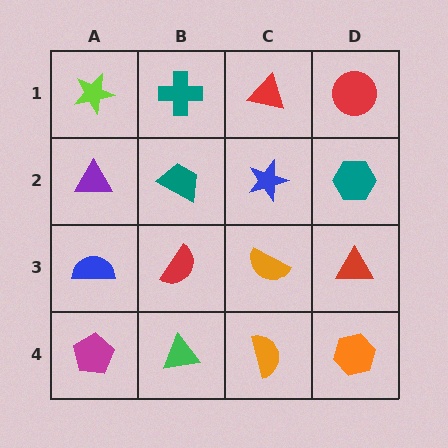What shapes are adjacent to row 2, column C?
A red triangle (row 1, column C), an orange semicircle (row 3, column C), a teal trapezoid (row 2, column B), a teal hexagon (row 2, column D).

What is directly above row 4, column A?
A blue semicircle.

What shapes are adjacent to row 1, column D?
A teal hexagon (row 2, column D), a red triangle (row 1, column C).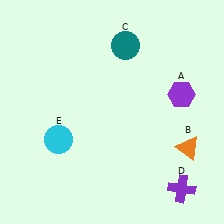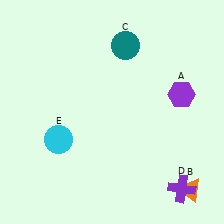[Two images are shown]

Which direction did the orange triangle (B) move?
The orange triangle (B) moved down.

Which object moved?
The orange triangle (B) moved down.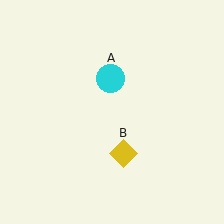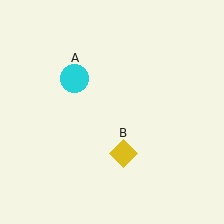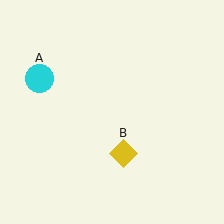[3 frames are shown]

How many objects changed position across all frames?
1 object changed position: cyan circle (object A).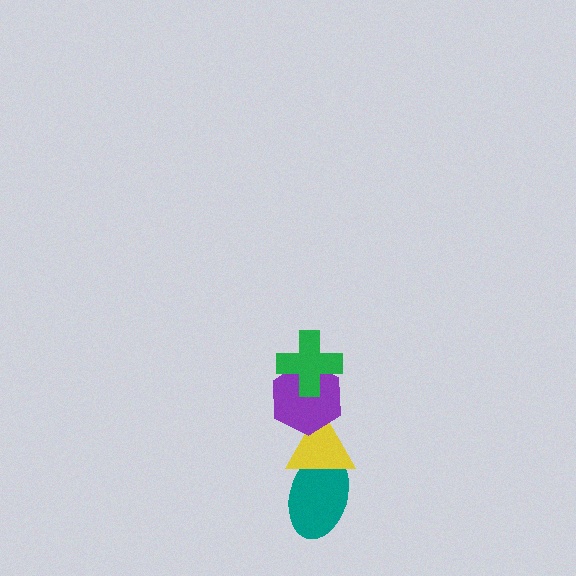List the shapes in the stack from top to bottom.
From top to bottom: the green cross, the purple hexagon, the yellow triangle, the teal ellipse.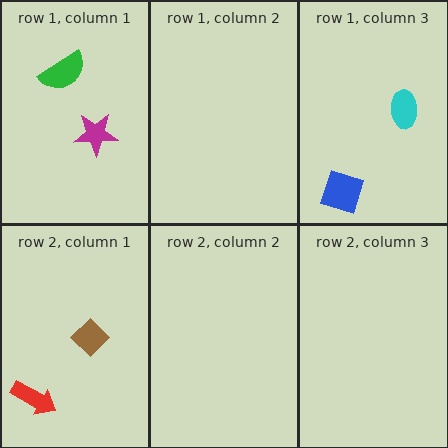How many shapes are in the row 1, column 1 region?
2.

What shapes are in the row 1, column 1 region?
The magenta star, the green semicircle.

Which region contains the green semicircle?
The row 1, column 1 region.